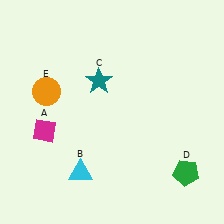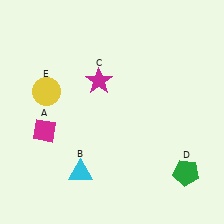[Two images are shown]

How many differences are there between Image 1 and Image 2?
There are 2 differences between the two images.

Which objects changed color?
C changed from teal to magenta. E changed from orange to yellow.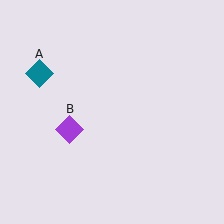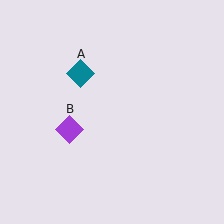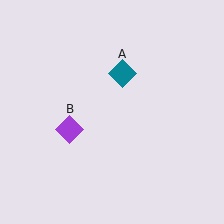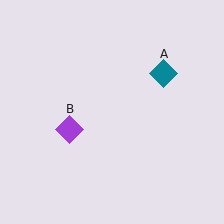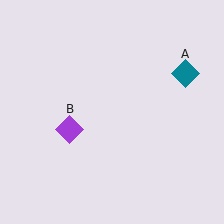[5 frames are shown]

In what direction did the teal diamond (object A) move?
The teal diamond (object A) moved right.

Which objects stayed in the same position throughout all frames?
Purple diamond (object B) remained stationary.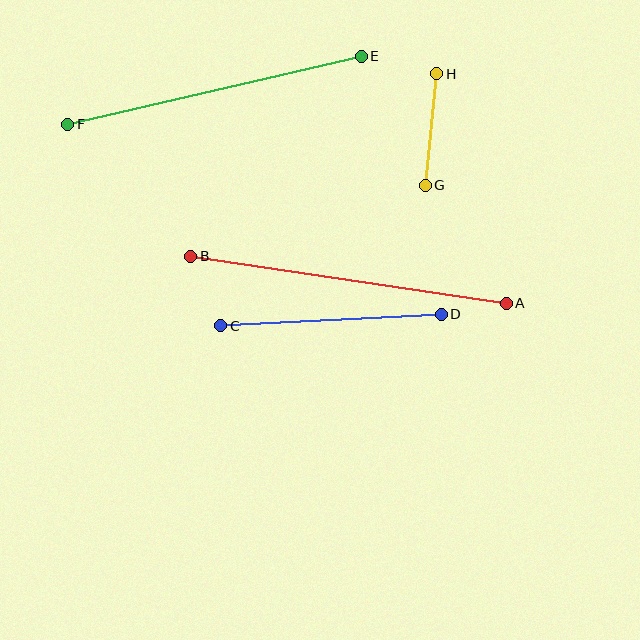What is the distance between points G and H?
The distance is approximately 112 pixels.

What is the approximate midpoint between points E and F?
The midpoint is at approximately (214, 90) pixels.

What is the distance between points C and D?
The distance is approximately 221 pixels.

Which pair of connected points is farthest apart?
Points A and B are farthest apart.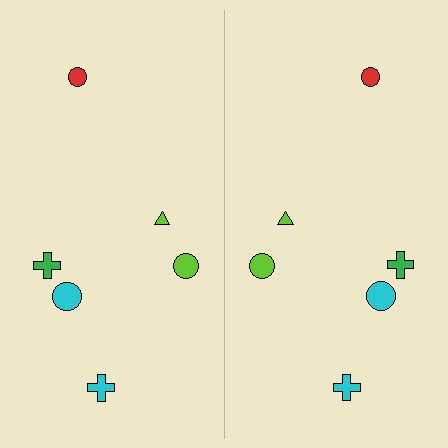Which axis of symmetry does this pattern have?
The pattern has a vertical axis of symmetry running through the center of the image.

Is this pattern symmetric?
Yes, this pattern has bilateral (reflection) symmetry.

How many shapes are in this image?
There are 12 shapes in this image.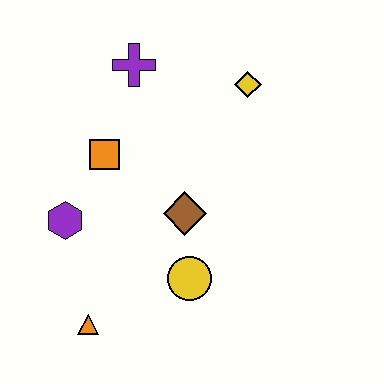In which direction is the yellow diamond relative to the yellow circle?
The yellow diamond is above the yellow circle.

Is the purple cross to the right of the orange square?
Yes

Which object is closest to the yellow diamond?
The purple cross is closest to the yellow diamond.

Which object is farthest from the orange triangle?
The yellow diamond is farthest from the orange triangle.